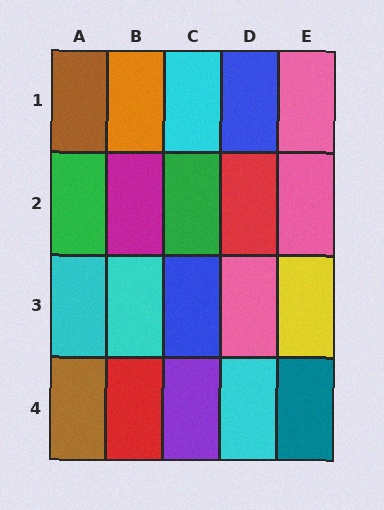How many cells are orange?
1 cell is orange.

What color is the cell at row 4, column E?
Teal.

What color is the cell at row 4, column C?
Purple.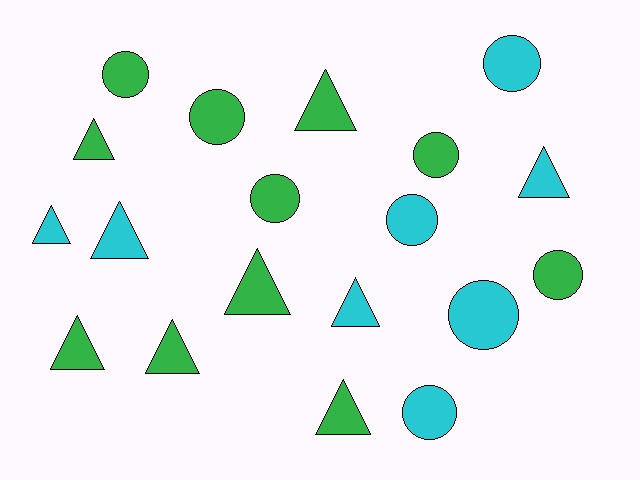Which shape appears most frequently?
Triangle, with 10 objects.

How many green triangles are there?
There are 6 green triangles.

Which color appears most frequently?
Green, with 11 objects.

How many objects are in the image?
There are 19 objects.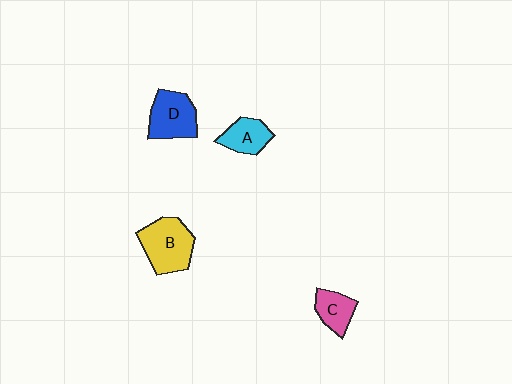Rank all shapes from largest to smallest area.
From largest to smallest: B (yellow), D (blue), A (cyan), C (pink).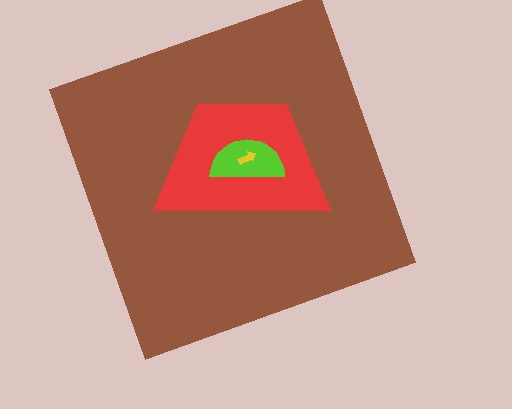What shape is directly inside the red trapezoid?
The lime semicircle.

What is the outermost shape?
The brown square.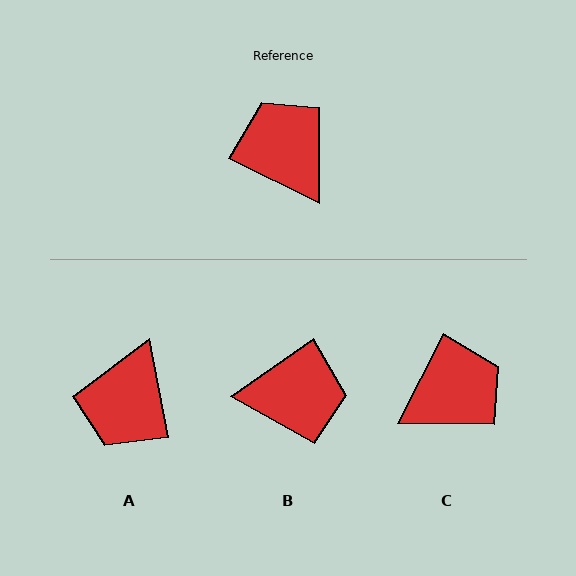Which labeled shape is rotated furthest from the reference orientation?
A, about 127 degrees away.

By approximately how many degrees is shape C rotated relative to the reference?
Approximately 91 degrees clockwise.